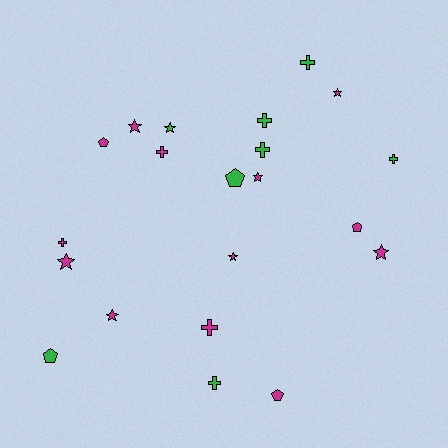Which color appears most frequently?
Magenta, with 13 objects.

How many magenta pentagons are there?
There are 3 magenta pentagons.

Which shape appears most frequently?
Cross, with 8 objects.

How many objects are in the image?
There are 21 objects.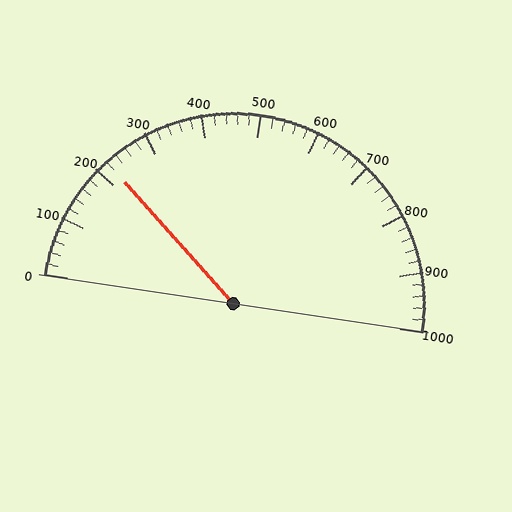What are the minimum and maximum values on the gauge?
The gauge ranges from 0 to 1000.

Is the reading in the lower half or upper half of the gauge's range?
The reading is in the lower half of the range (0 to 1000).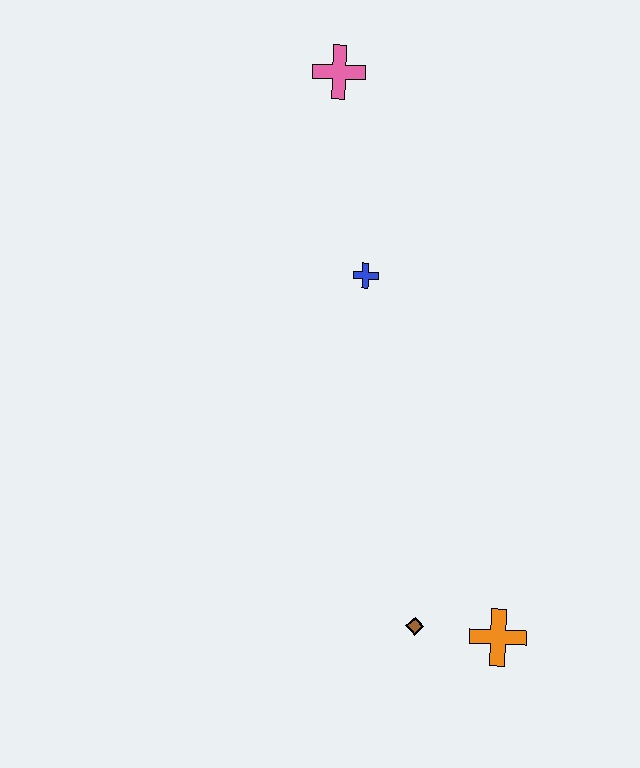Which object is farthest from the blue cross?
The orange cross is farthest from the blue cross.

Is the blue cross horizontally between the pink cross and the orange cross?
Yes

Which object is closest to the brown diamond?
The orange cross is closest to the brown diamond.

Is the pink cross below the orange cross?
No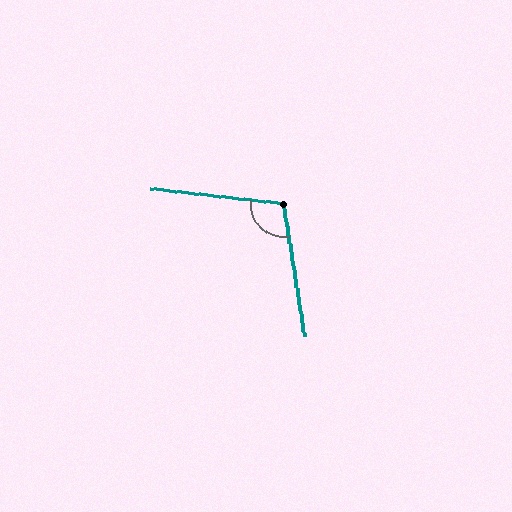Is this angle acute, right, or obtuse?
It is obtuse.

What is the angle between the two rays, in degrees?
Approximately 106 degrees.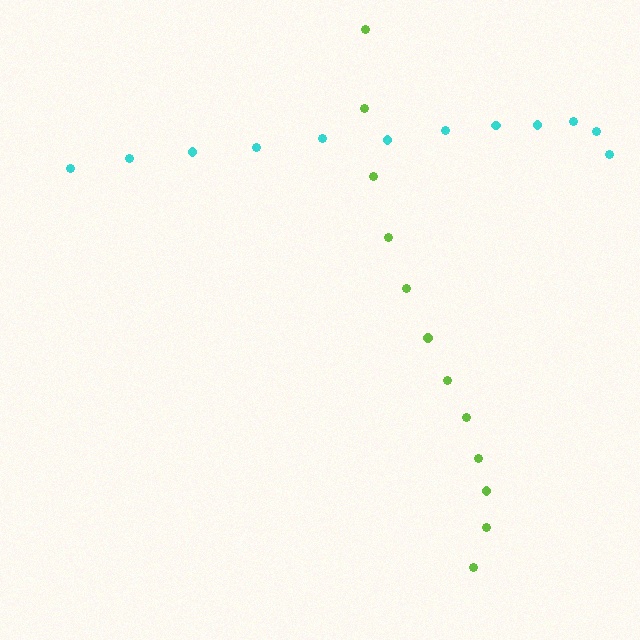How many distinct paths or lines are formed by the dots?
There are 2 distinct paths.